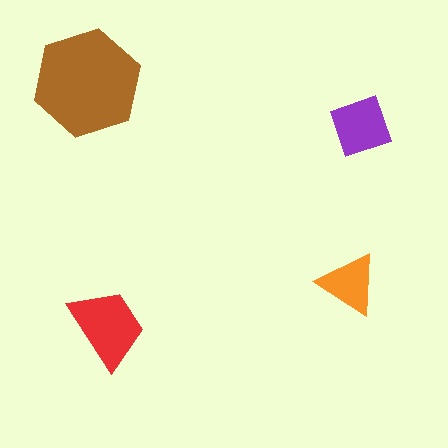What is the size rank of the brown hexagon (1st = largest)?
1st.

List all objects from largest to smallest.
The brown hexagon, the red trapezoid, the purple square, the orange triangle.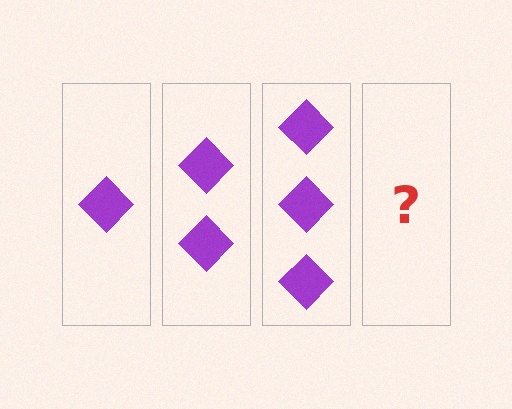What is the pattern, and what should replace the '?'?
The pattern is that each step adds one more diamond. The '?' should be 4 diamonds.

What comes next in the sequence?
The next element should be 4 diamonds.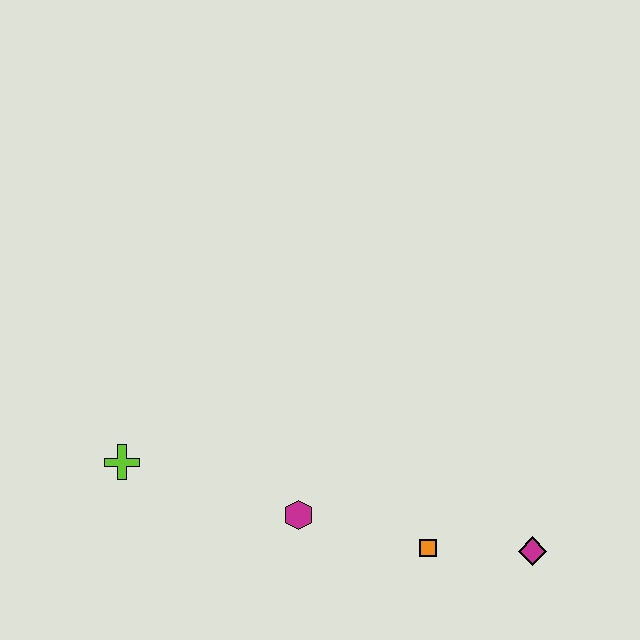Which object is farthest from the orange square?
The lime cross is farthest from the orange square.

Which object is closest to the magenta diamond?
The orange square is closest to the magenta diamond.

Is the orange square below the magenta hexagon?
Yes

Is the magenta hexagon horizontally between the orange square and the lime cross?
Yes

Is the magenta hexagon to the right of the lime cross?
Yes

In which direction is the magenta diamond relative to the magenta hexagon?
The magenta diamond is to the right of the magenta hexagon.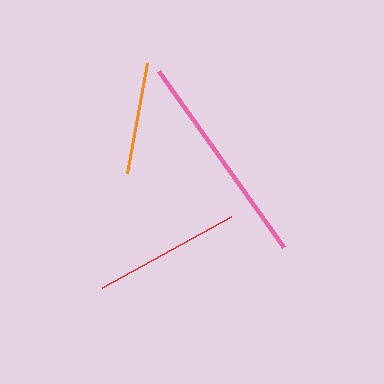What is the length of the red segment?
The red segment is approximately 147 pixels long.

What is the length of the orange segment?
The orange segment is approximately 111 pixels long.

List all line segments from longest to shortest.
From longest to shortest: pink, red, orange.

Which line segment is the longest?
The pink line is the longest at approximately 216 pixels.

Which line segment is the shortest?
The orange line is the shortest at approximately 111 pixels.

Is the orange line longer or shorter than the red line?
The red line is longer than the orange line.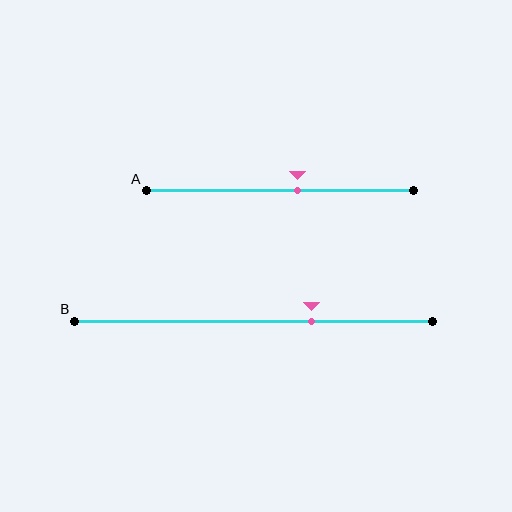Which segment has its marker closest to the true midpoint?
Segment A has its marker closest to the true midpoint.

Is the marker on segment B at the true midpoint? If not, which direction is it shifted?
No, the marker on segment B is shifted to the right by about 16% of the segment length.